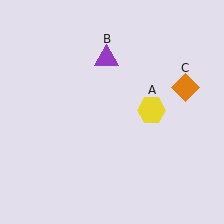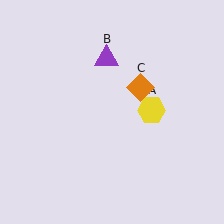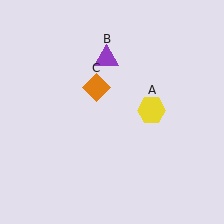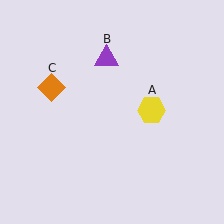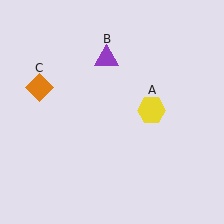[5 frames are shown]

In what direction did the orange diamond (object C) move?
The orange diamond (object C) moved left.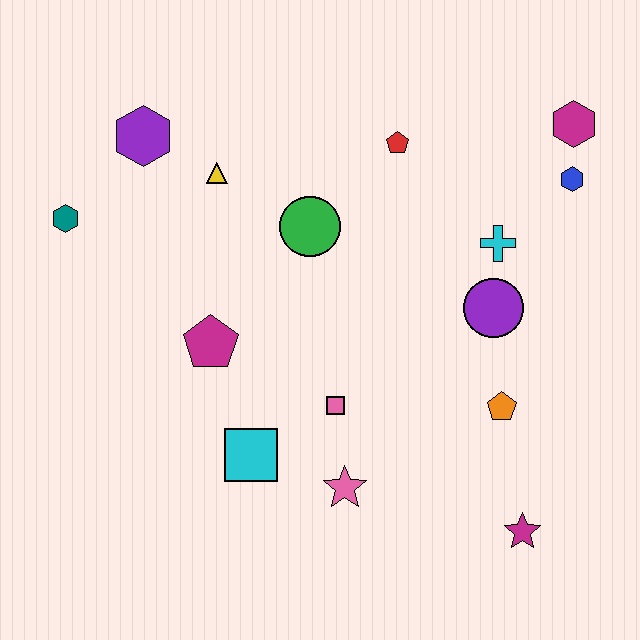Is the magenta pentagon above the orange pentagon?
Yes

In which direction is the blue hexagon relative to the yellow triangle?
The blue hexagon is to the right of the yellow triangle.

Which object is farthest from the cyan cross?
The teal hexagon is farthest from the cyan cross.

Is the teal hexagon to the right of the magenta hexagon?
No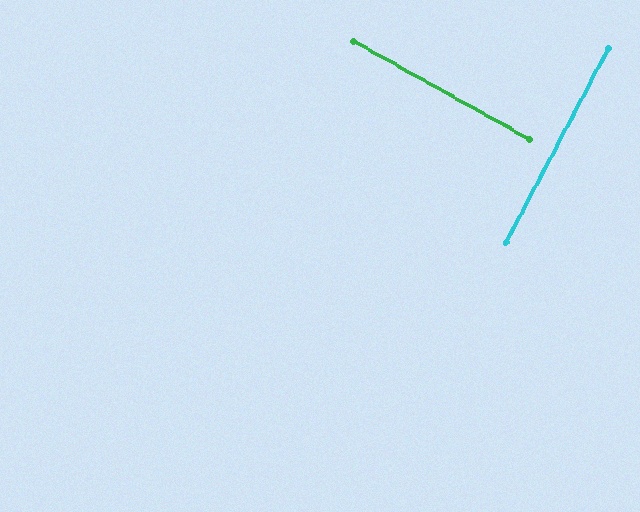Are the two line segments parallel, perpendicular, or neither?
Perpendicular — they meet at approximately 88°.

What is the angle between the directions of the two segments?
Approximately 88 degrees.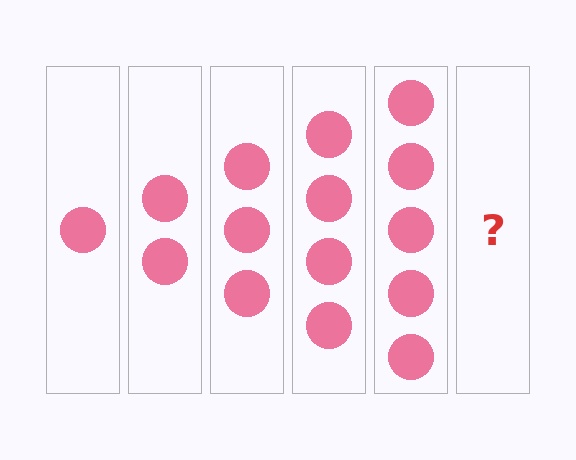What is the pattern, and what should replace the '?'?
The pattern is that each step adds one more circle. The '?' should be 6 circles.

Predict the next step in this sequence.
The next step is 6 circles.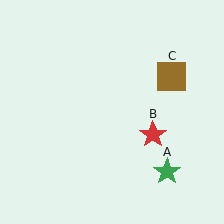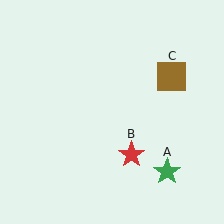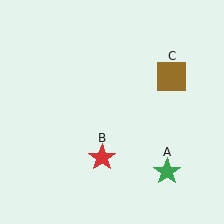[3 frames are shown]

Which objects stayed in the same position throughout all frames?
Green star (object A) and brown square (object C) remained stationary.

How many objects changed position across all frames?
1 object changed position: red star (object B).